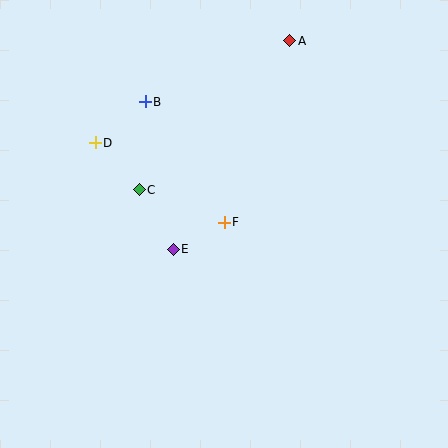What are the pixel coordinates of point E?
Point E is at (173, 249).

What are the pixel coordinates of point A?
Point A is at (290, 41).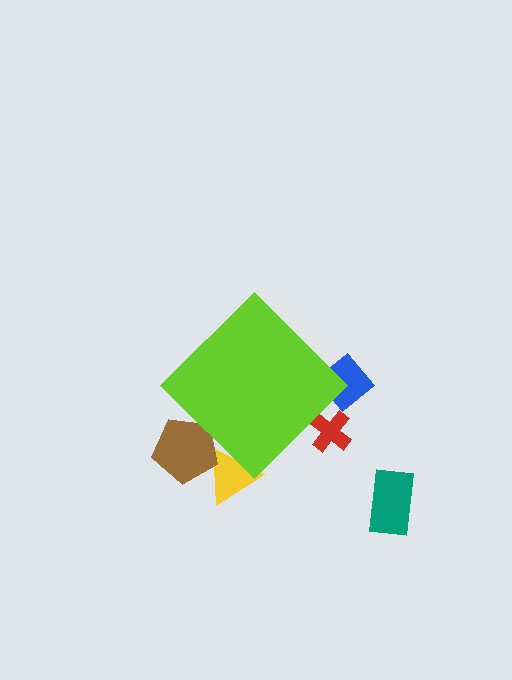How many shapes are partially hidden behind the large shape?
4 shapes are partially hidden.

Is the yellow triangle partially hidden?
Yes, the yellow triangle is partially hidden behind the lime diamond.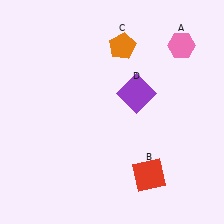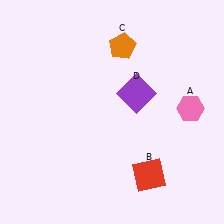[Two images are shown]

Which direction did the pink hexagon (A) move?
The pink hexagon (A) moved down.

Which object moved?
The pink hexagon (A) moved down.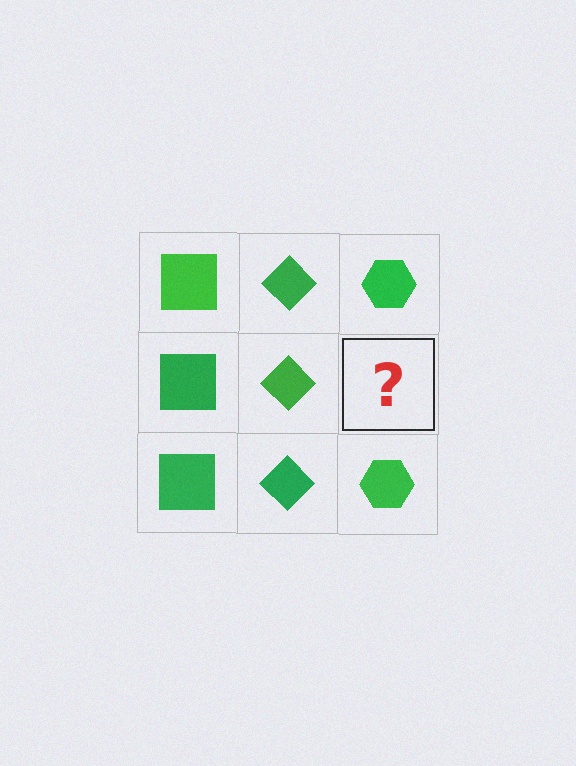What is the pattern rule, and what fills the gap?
The rule is that each column has a consistent shape. The gap should be filled with a green hexagon.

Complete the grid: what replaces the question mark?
The question mark should be replaced with a green hexagon.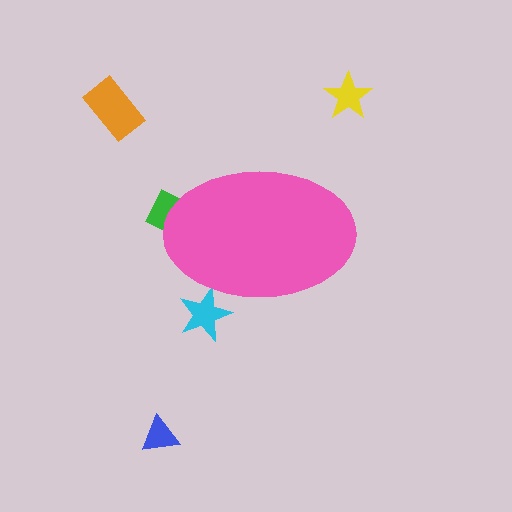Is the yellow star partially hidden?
No, the yellow star is fully visible.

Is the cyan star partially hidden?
Yes, the cyan star is partially hidden behind the pink ellipse.